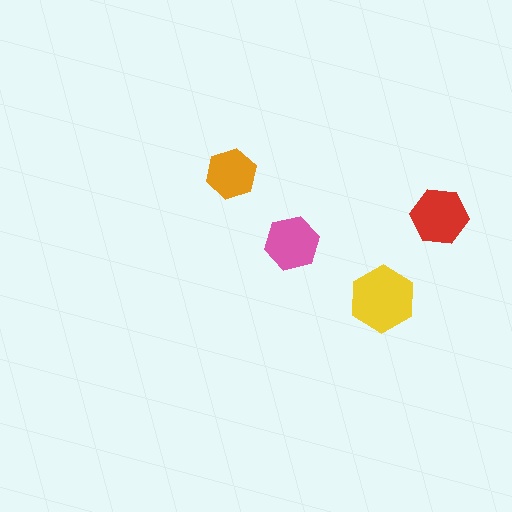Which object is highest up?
The orange hexagon is topmost.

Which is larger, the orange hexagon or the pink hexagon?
The pink one.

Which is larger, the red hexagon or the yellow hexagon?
The yellow one.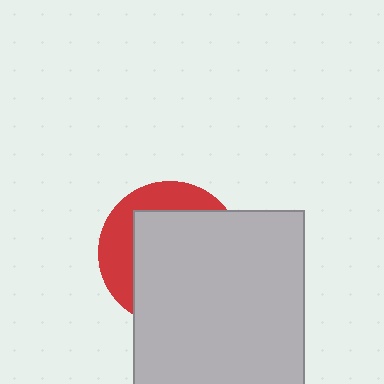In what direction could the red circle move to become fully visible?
The red circle could move toward the upper-left. That would shift it out from behind the light gray rectangle entirely.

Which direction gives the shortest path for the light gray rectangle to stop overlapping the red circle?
Moving toward the lower-right gives the shortest separation.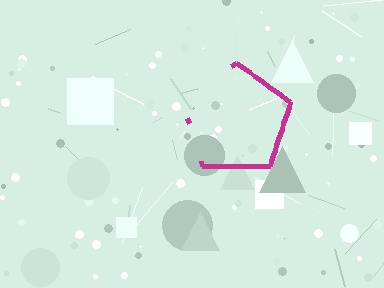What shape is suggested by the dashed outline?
The dashed outline suggests a pentagon.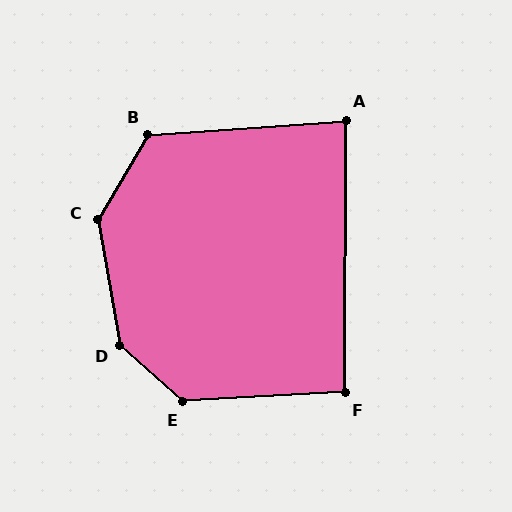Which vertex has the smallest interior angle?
A, at approximately 86 degrees.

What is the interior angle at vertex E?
Approximately 135 degrees (obtuse).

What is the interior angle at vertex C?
Approximately 139 degrees (obtuse).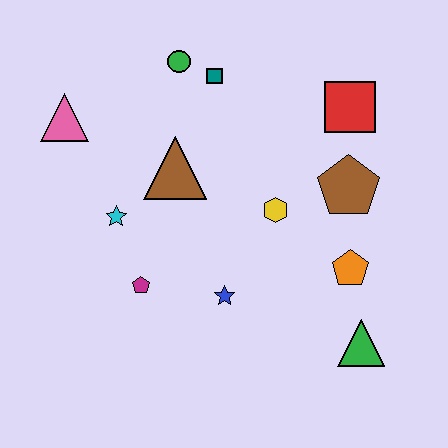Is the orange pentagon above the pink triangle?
No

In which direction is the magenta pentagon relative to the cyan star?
The magenta pentagon is below the cyan star.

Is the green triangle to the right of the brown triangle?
Yes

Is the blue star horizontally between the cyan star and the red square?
Yes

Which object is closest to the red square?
The brown pentagon is closest to the red square.